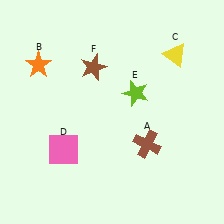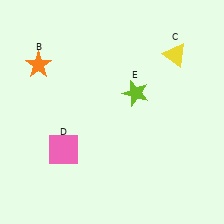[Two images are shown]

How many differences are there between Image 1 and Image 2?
There are 2 differences between the two images.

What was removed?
The brown cross (A), the brown star (F) were removed in Image 2.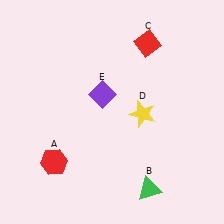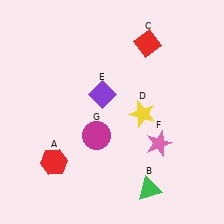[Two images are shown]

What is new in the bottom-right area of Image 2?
A pink star (F) was added in the bottom-right area of Image 2.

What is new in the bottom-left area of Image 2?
A magenta circle (G) was added in the bottom-left area of Image 2.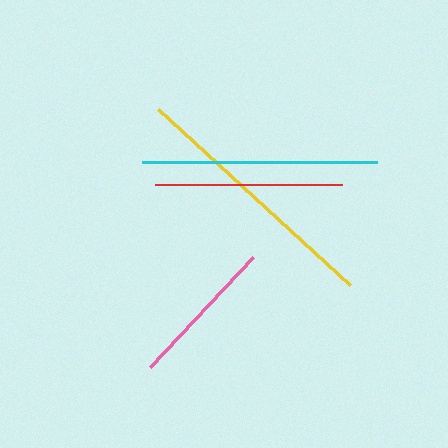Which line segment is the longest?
The yellow line is the longest at approximately 261 pixels.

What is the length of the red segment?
The red segment is approximately 187 pixels long.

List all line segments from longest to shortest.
From longest to shortest: yellow, cyan, red, pink.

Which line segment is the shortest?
The pink line is the shortest at approximately 150 pixels.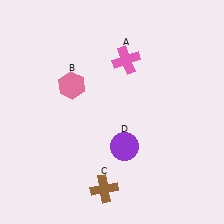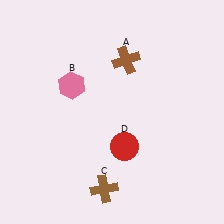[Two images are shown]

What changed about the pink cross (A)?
In Image 1, A is pink. In Image 2, it changed to brown.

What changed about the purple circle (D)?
In Image 1, D is purple. In Image 2, it changed to red.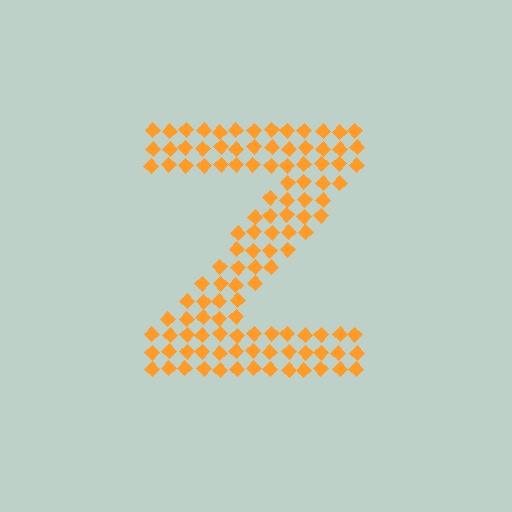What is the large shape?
The large shape is the letter Z.